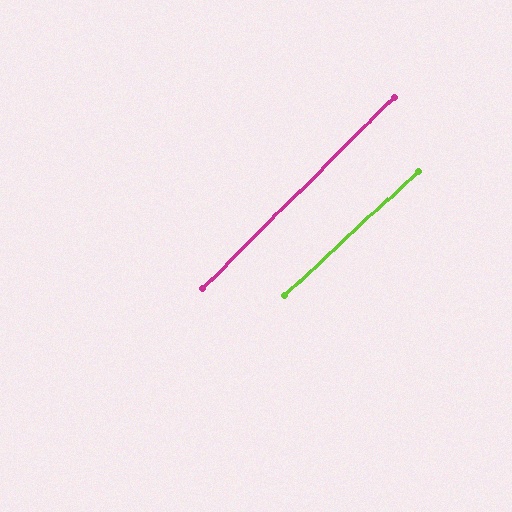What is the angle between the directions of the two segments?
Approximately 2 degrees.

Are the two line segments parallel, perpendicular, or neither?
Parallel — their directions differ by only 1.8°.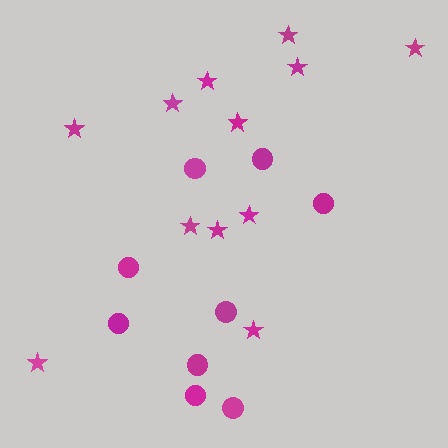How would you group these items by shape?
There are 2 groups: one group of circles (9) and one group of stars (12).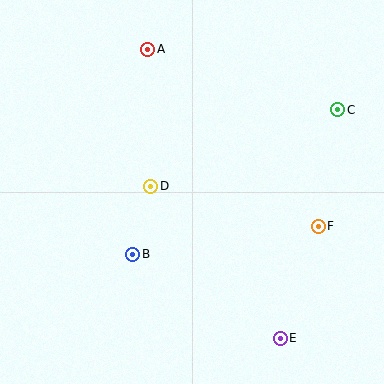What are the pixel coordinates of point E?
Point E is at (280, 338).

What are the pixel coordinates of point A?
Point A is at (148, 49).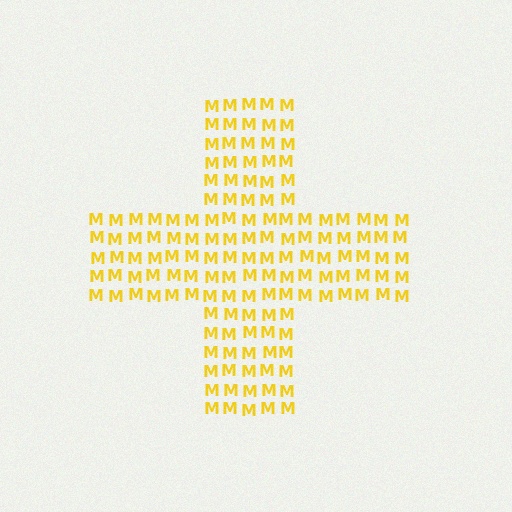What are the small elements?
The small elements are letter M's.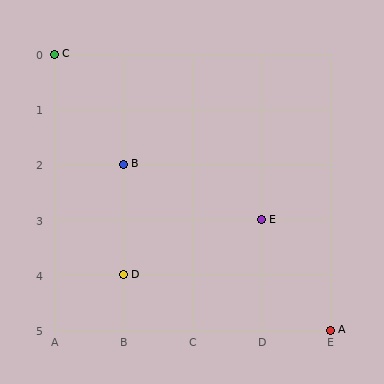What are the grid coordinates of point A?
Point A is at grid coordinates (E, 5).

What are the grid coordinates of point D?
Point D is at grid coordinates (B, 4).